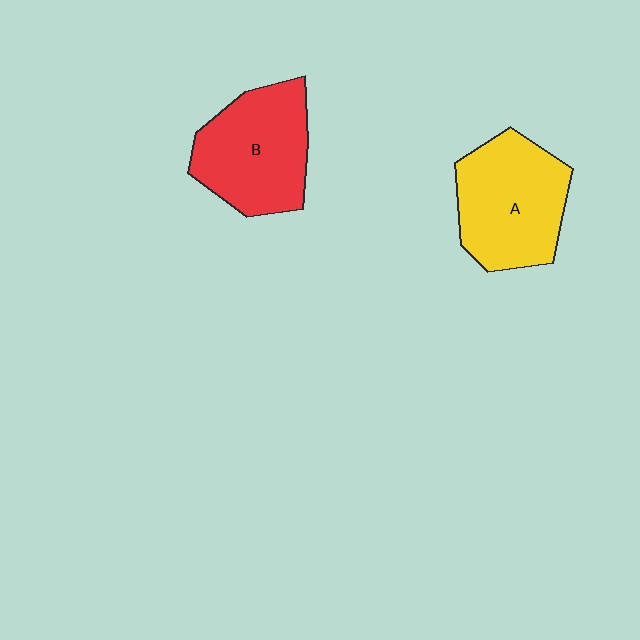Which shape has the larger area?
Shape A (yellow).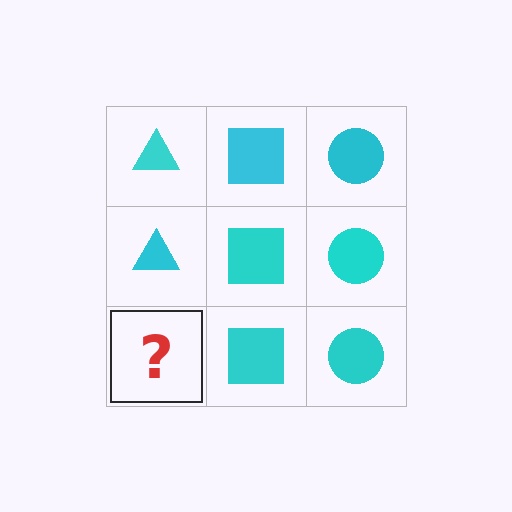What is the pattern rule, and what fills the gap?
The rule is that each column has a consistent shape. The gap should be filled with a cyan triangle.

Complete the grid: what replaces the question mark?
The question mark should be replaced with a cyan triangle.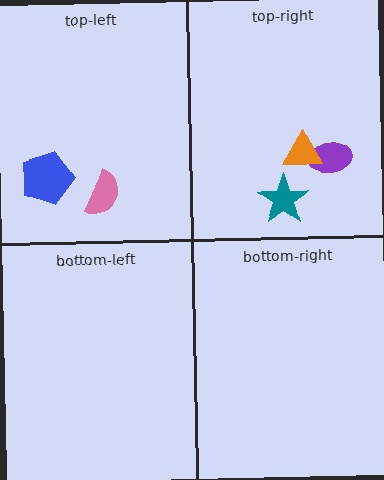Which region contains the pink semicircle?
The top-left region.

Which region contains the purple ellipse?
The top-right region.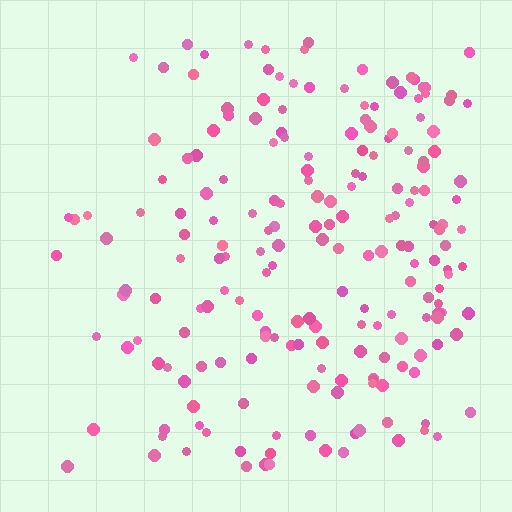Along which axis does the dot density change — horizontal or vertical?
Horizontal.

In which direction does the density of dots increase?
From left to right, with the right side densest.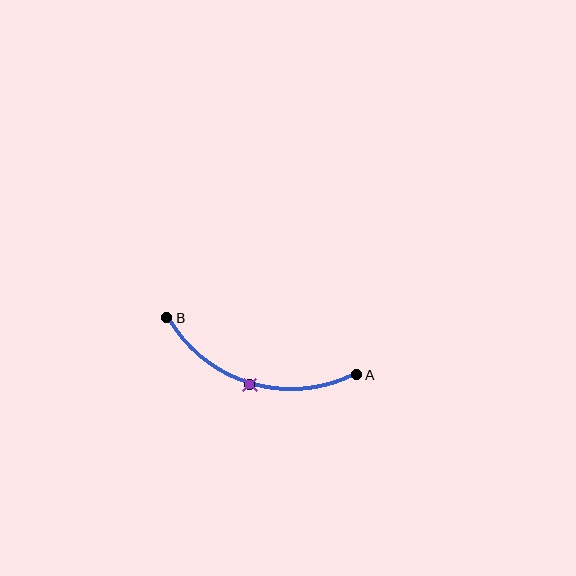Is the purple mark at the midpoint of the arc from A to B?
Yes. The purple mark lies on the arc at equal arc-length from both A and B — it is the arc midpoint.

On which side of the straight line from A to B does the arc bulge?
The arc bulges below the straight line connecting A and B.